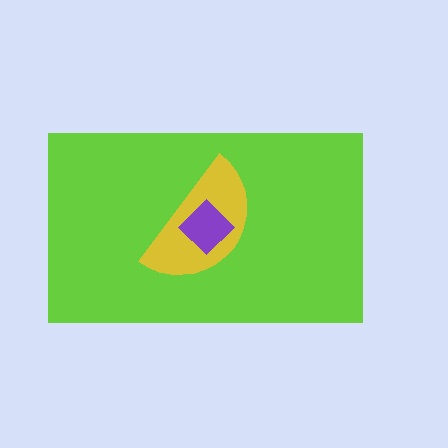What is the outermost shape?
The lime rectangle.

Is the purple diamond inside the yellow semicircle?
Yes.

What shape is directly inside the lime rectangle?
The yellow semicircle.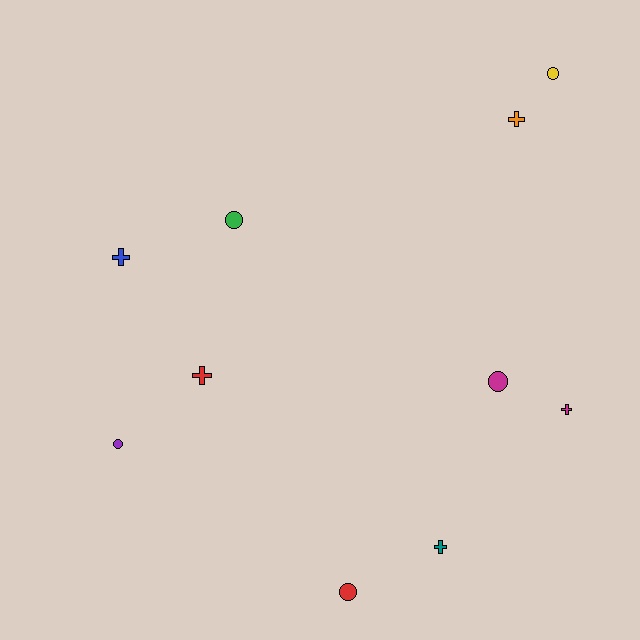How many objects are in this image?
There are 10 objects.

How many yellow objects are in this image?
There is 1 yellow object.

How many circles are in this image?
There are 5 circles.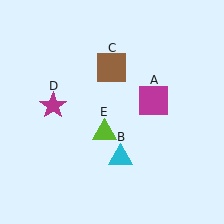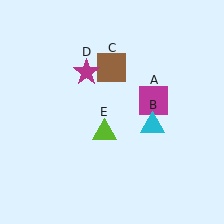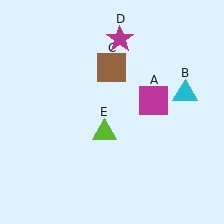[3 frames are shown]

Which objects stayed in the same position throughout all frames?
Magenta square (object A) and brown square (object C) and lime triangle (object E) remained stationary.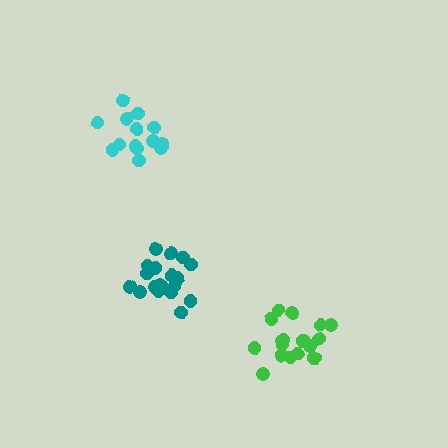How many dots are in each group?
Group 1: 20 dots, Group 2: 19 dots, Group 3: 15 dots (54 total).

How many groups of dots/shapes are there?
There are 3 groups.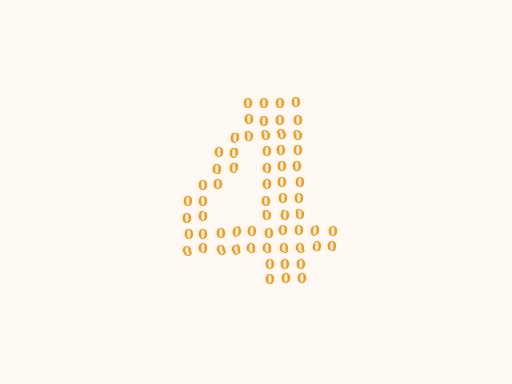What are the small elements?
The small elements are digit 0's.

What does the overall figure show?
The overall figure shows the digit 4.